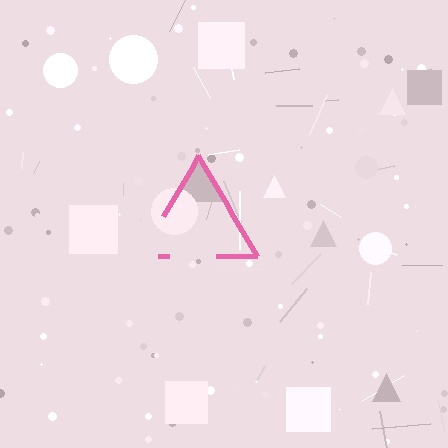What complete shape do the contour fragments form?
The contour fragments form a triangle.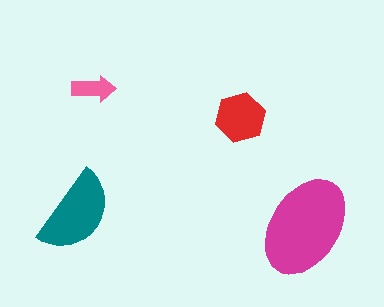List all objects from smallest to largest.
The pink arrow, the red hexagon, the teal semicircle, the magenta ellipse.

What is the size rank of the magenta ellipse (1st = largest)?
1st.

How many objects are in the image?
There are 4 objects in the image.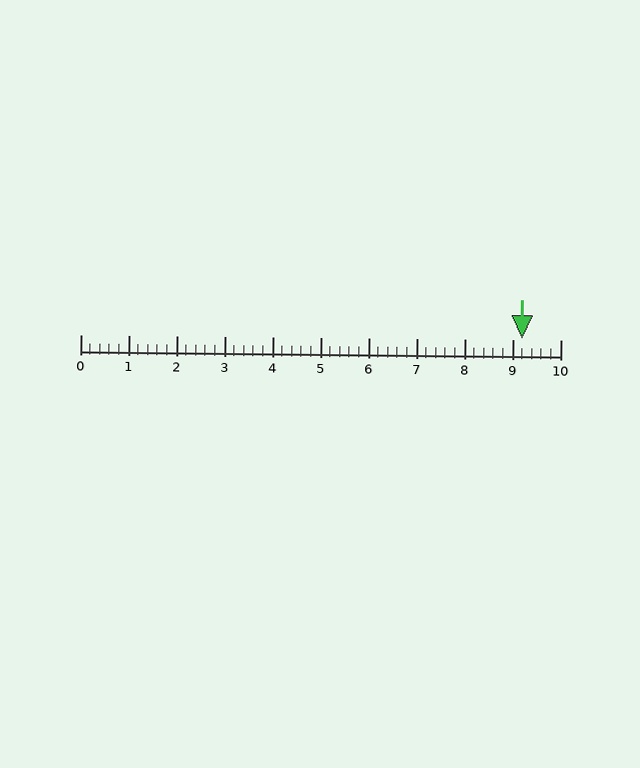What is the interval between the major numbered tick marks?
The major tick marks are spaced 1 units apart.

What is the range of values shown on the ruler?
The ruler shows values from 0 to 10.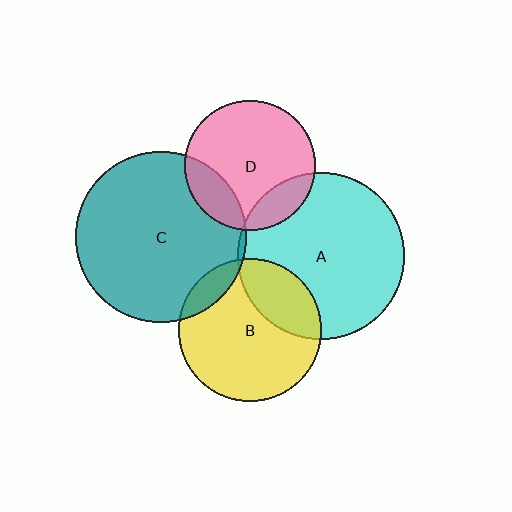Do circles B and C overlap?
Yes.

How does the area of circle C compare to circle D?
Approximately 1.7 times.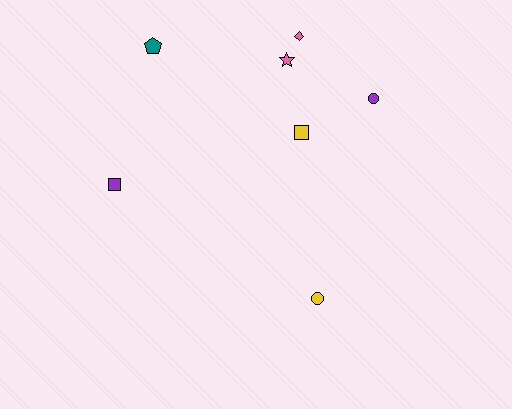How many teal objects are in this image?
There is 1 teal object.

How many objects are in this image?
There are 7 objects.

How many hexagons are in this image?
There are no hexagons.